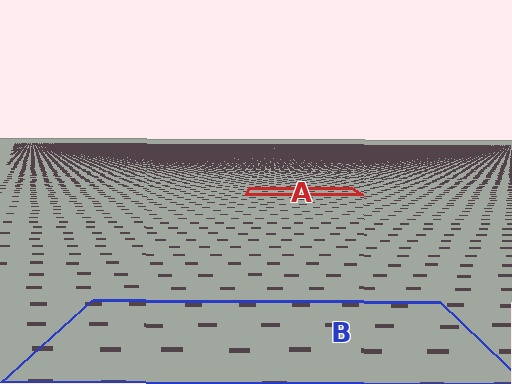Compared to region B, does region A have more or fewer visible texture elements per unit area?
Region A has more texture elements per unit area — they are packed more densely because it is farther away.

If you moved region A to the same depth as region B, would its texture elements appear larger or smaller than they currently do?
They would appear larger. At a closer depth, the same texture elements are projected at a bigger on-screen size.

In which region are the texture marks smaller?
The texture marks are smaller in region A, because it is farther away.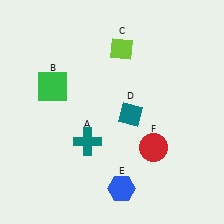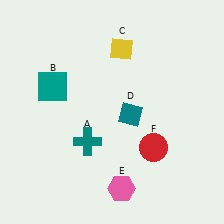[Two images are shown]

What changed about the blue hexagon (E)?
In Image 1, E is blue. In Image 2, it changed to pink.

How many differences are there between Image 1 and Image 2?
There are 3 differences between the two images.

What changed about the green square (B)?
In Image 1, B is green. In Image 2, it changed to teal.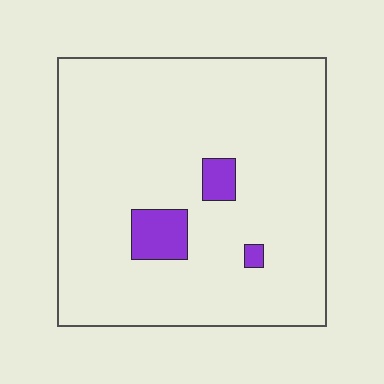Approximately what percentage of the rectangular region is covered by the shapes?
Approximately 5%.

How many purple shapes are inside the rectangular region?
3.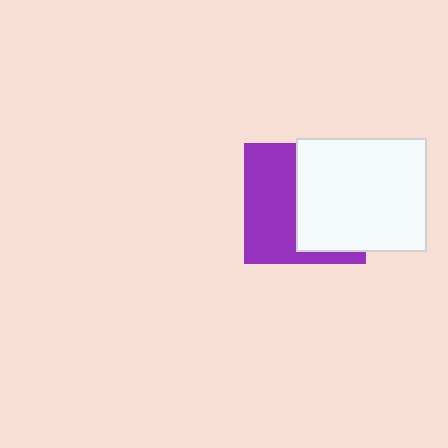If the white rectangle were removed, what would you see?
You would see the complete purple square.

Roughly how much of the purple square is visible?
About half of it is visible (roughly 48%).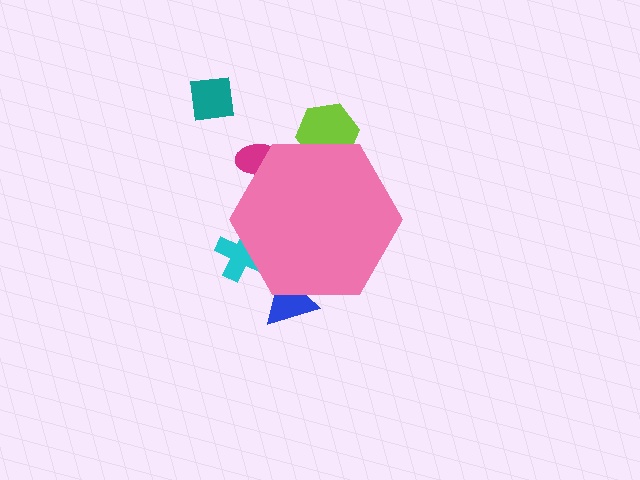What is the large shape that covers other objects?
A pink hexagon.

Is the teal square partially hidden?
No, the teal square is fully visible.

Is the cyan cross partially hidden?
Yes, the cyan cross is partially hidden behind the pink hexagon.